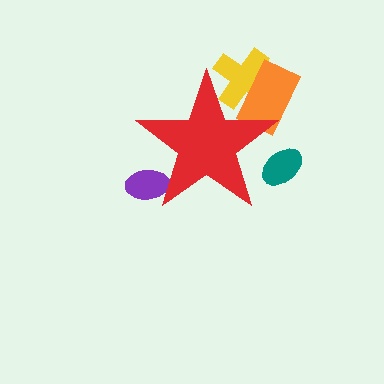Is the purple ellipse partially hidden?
Yes, the purple ellipse is partially hidden behind the red star.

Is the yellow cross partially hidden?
Yes, the yellow cross is partially hidden behind the red star.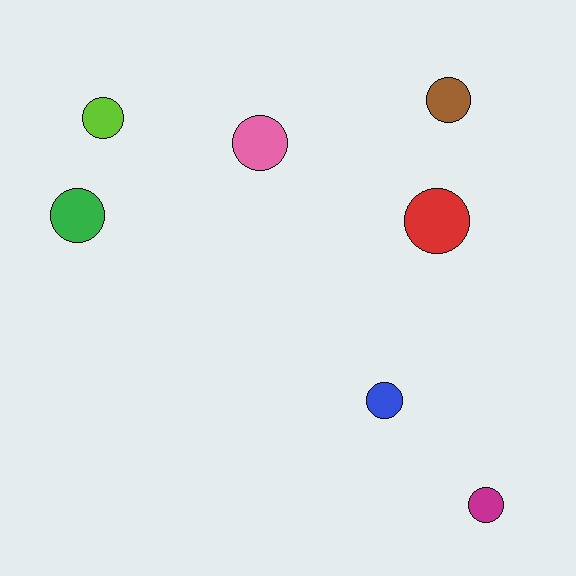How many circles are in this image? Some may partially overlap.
There are 7 circles.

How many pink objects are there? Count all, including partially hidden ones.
There is 1 pink object.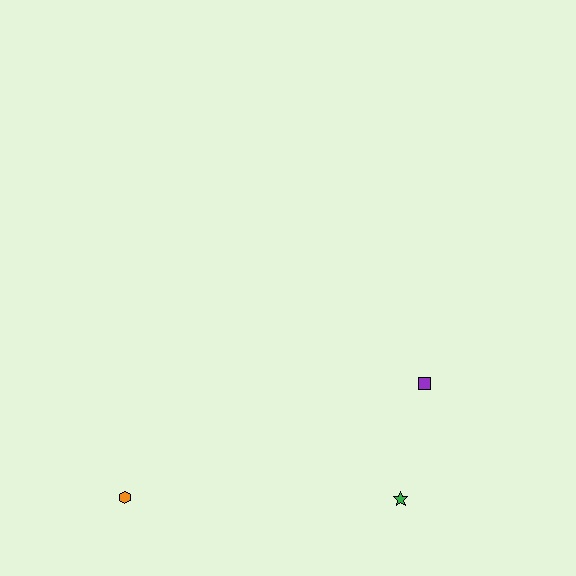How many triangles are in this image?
There are no triangles.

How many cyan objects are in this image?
There are no cyan objects.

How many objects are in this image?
There are 3 objects.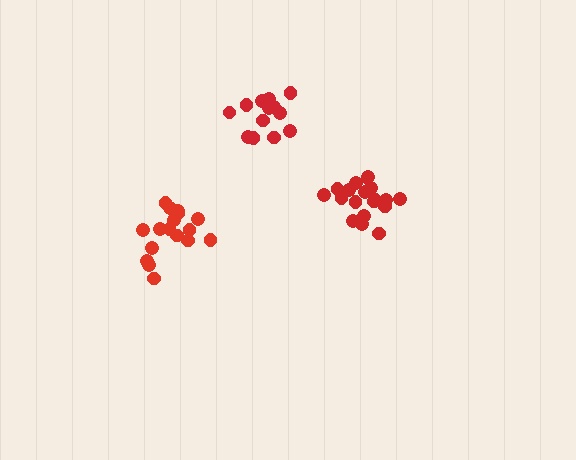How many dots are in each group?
Group 1: 20 dots, Group 2: 14 dots, Group 3: 17 dots (51 total).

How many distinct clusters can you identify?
There are 3 distinct clusters.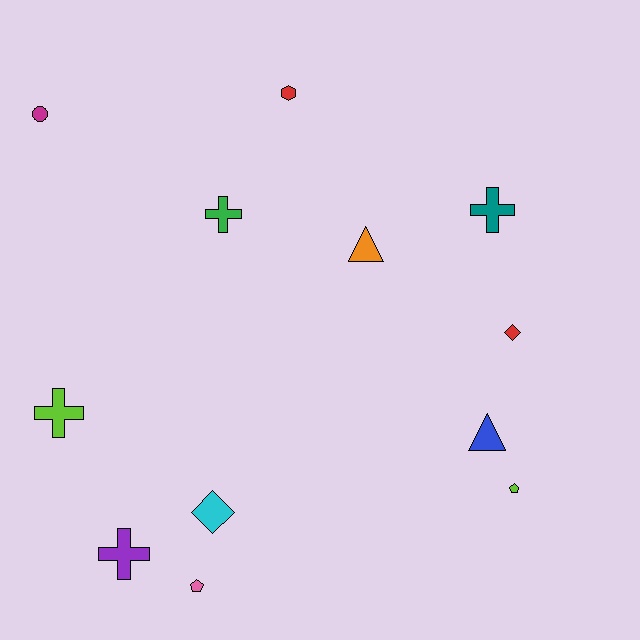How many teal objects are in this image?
There is 1 teal object.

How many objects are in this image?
There are 12 objects.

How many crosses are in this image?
There are 4 crosses.